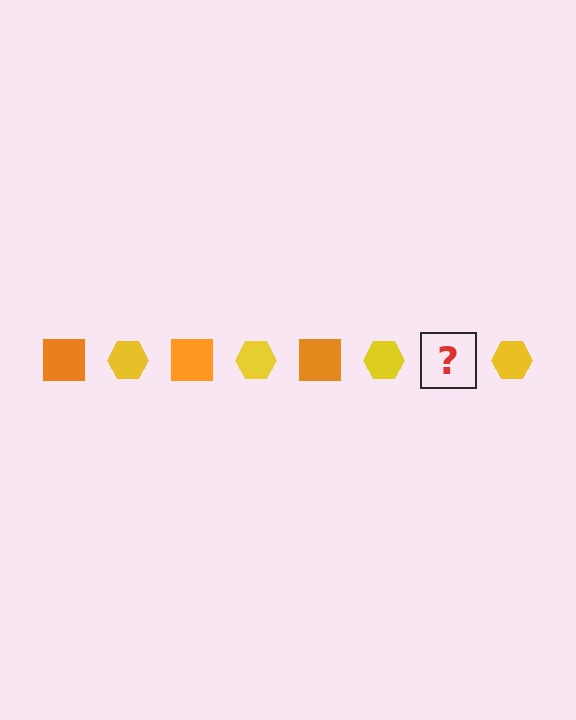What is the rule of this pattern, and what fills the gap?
The rule is that the pattern alternates between orange square and yellow hexagon. The gap should be filled with an orange square.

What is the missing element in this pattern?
The missing element is an orange square.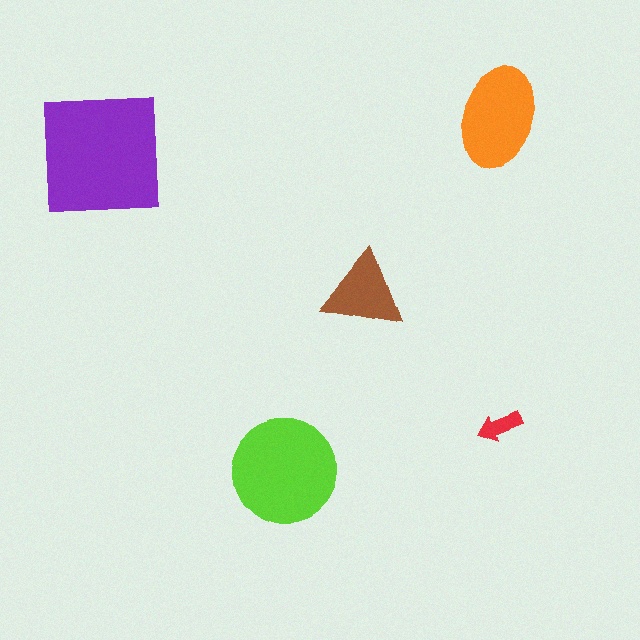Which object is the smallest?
The red arrow.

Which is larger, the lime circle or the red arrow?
The lime circle.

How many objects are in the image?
There are 5 objects in the image.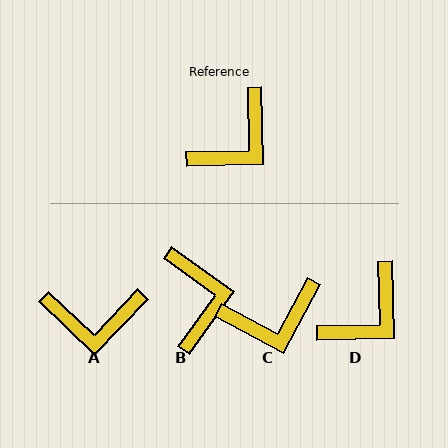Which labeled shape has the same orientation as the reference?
D.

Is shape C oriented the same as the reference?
No, it is off by about 29 degrees.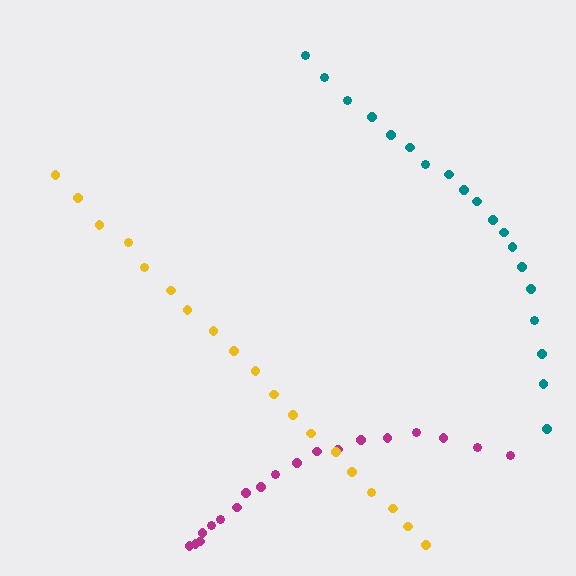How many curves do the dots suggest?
There are 3 distinct paths.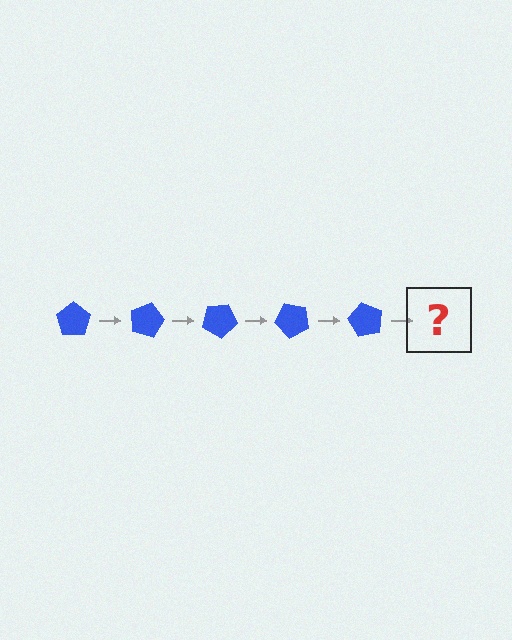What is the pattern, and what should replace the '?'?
The pattern is that the pentagon rotates 15 degrees each step. The '?' should be a blue pentagon rotated 75 degrees.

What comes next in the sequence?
The next element should be a blue pentagon rotated 75 degrees.